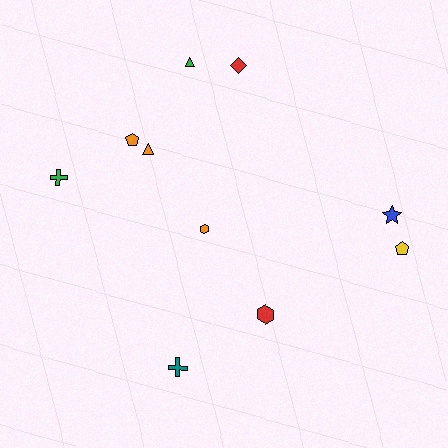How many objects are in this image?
There are 10 objects.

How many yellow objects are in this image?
There is 1 yellow object.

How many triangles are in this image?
There are 2 triangles.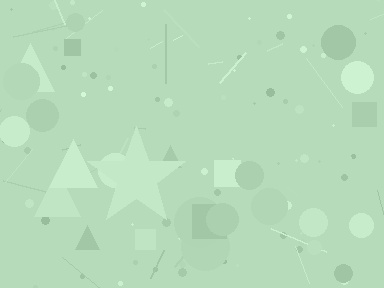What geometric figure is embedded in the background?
A star is embedded in the background.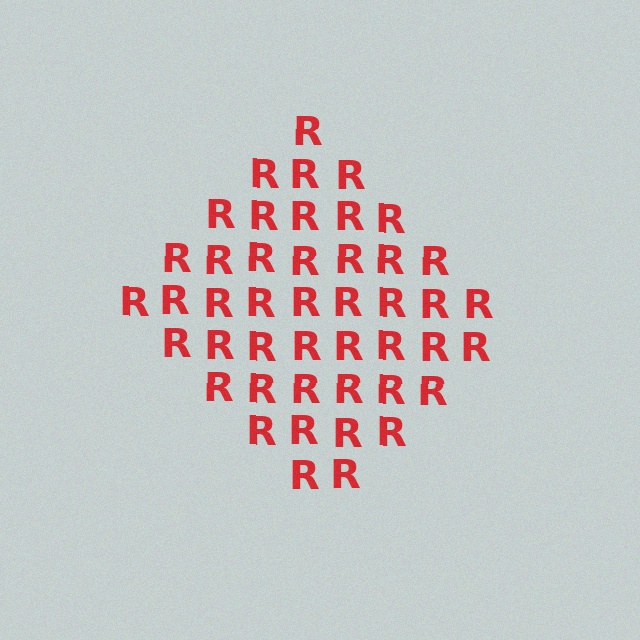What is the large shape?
The large shape is a diamond.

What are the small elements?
The small elements are letter R's.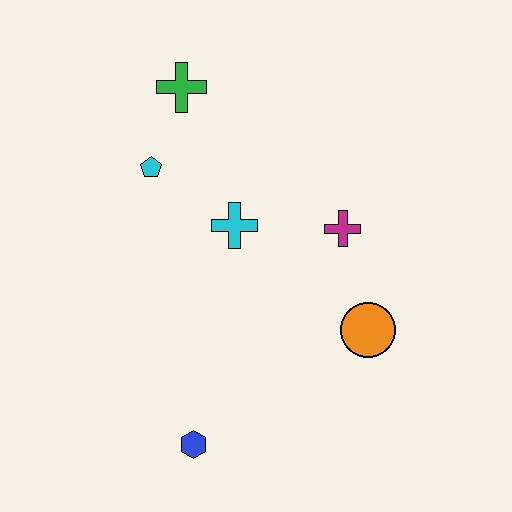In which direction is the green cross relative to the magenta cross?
The green cross is to the left of the magenta cross.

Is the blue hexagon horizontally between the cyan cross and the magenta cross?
No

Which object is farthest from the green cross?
The blue hexagon is farthest from the green cross.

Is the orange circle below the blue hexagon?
No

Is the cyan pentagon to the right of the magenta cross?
No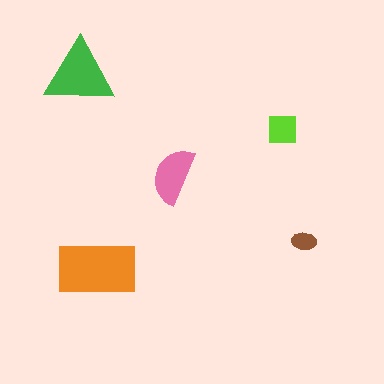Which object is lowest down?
The orange rectangle is bottommost.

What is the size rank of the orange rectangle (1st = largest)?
1st.